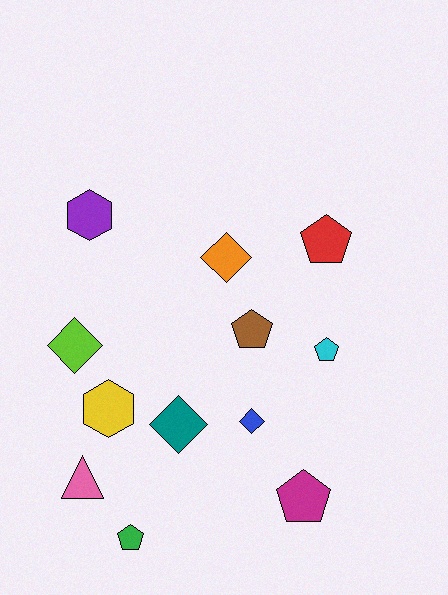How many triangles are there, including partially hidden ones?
There is 1 triangle.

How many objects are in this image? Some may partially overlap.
There are 12 objects.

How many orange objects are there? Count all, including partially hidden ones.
There is 1 orange object.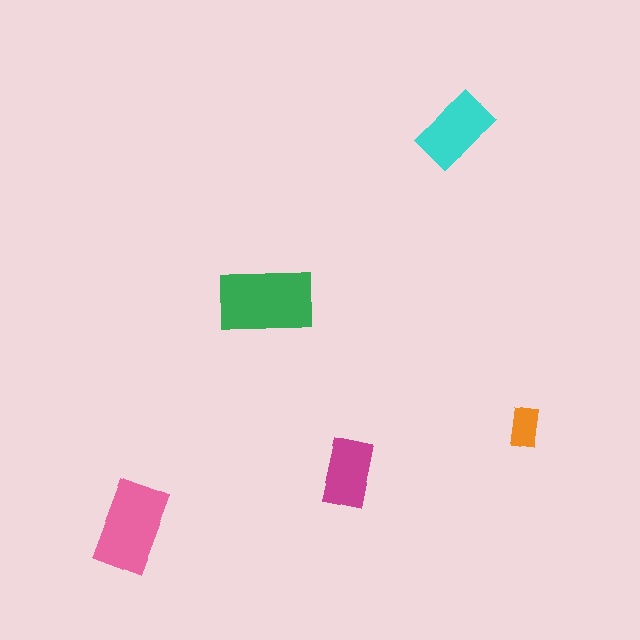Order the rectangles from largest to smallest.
the green one, the pink one, the cyan one, the magenta one, the orange one.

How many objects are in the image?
There are 5 objects in the image.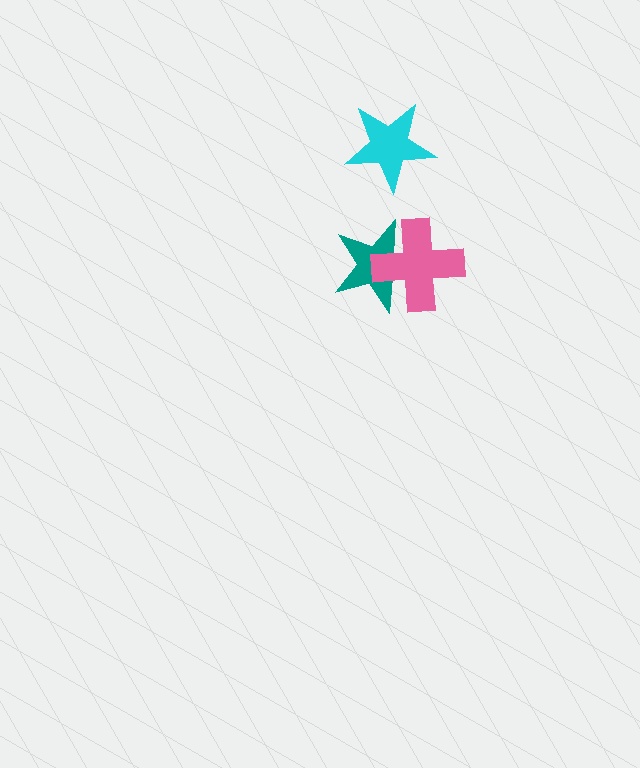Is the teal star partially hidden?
Yes, it is partially covered by another shape.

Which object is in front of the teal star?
The pink cross is in front of the teal star.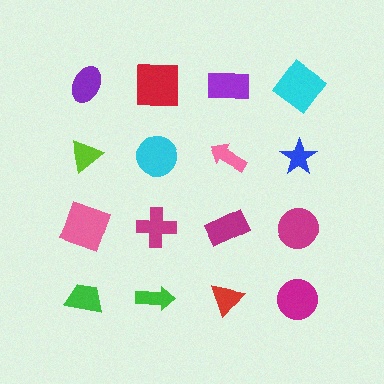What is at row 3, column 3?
A magenta rectangle.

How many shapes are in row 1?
4 shapes.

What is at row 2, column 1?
A lime triangle.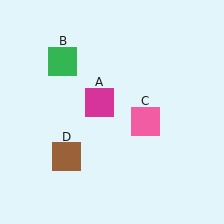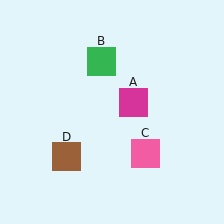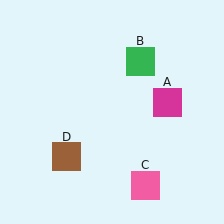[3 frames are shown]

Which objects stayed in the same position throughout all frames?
Brown square (object D) remained stationary.